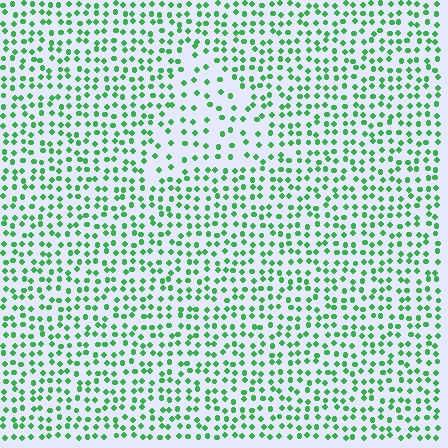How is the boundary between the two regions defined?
The boundary is defined by a change in element density (approximately 1.9x ratio). All elements are the same color, size, and shape.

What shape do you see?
I see a triangle.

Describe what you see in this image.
The image contains small green elements arranged at two different densities. A triangle-shaped region is visible where the elements are less densely packed than the surrounding area.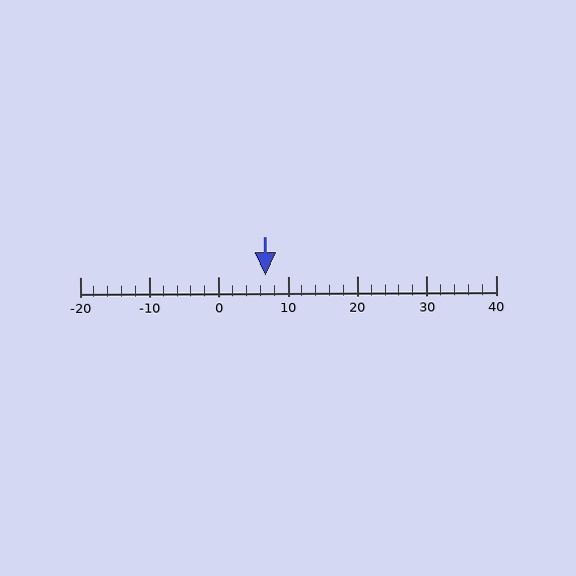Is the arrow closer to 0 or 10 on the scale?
The arrow is closer to 10.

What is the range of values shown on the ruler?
The ruler shows values from -20 to 40.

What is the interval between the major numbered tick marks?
The major tick marks are spaced 10 units apart.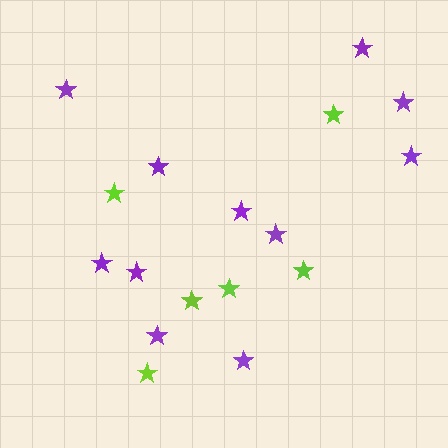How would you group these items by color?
There are 2 groups: one group of lime stars (6) and one group of purple stars (11).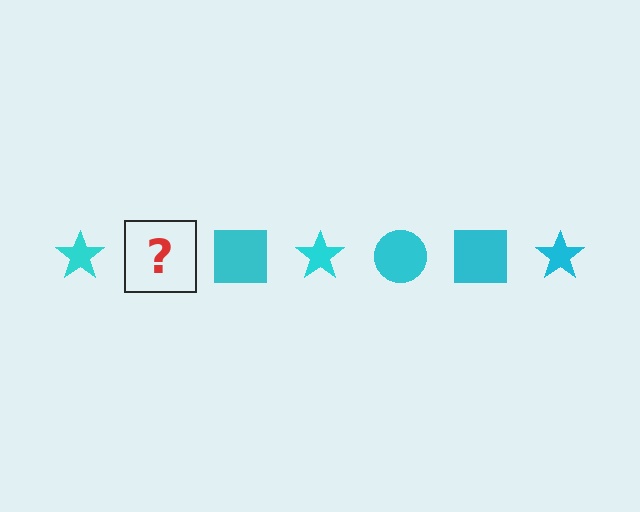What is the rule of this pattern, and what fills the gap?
The rule is that the pattern cycles through star, circle, square shapes in cyan. The gap should be filled with a cyan circle.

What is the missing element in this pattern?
The missing element is a cyan circle.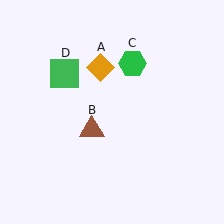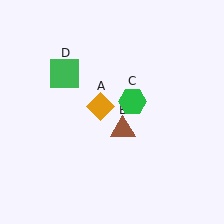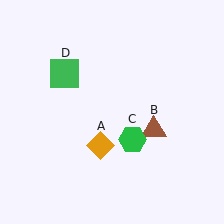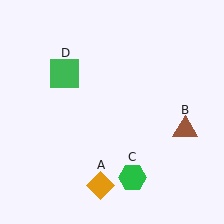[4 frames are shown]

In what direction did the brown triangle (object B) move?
The brown triangle (object B) moved right.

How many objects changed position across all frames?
3 objects changed position: orange diamond (object A), brown triangle (object B), green hexagon (object C).